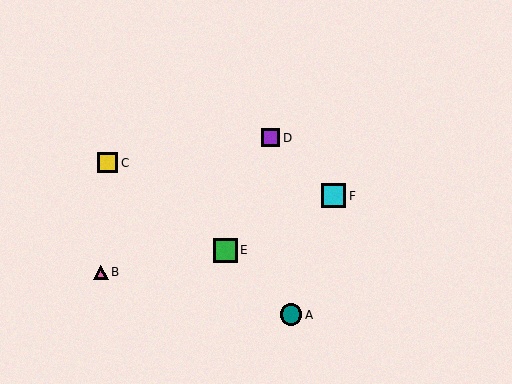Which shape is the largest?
The cyan square (labeled F) is the largest.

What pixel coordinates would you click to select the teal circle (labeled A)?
Click at (291, 315) to select the teal circle A.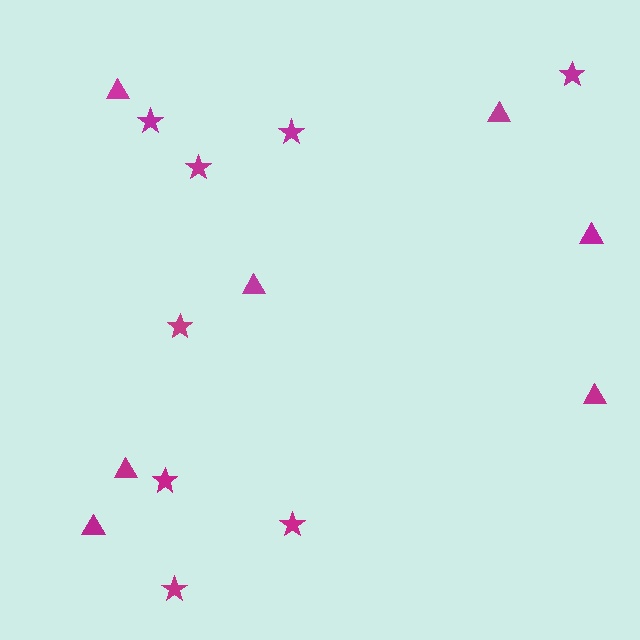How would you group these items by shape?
There are 2 groups: one group of triangles (7) and one group of stars (8).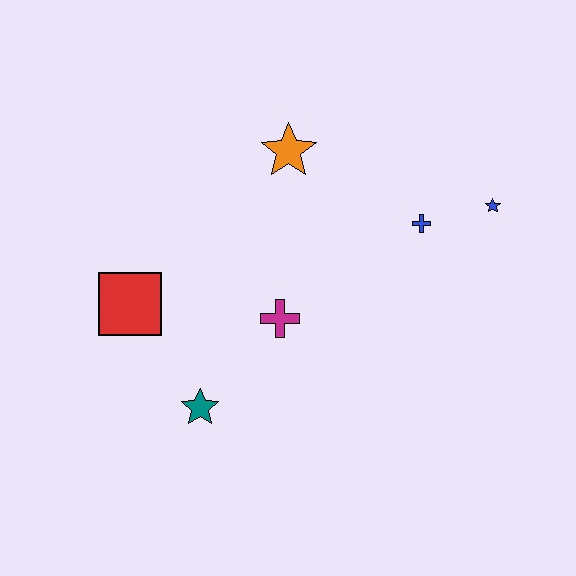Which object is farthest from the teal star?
The blue star is farthest from the teal star.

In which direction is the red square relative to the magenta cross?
The red square is to the left of the magenta cross.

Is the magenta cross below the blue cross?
Yes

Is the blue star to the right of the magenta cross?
Yes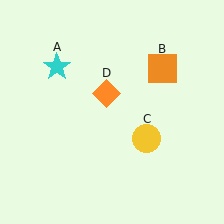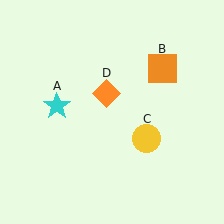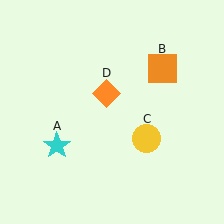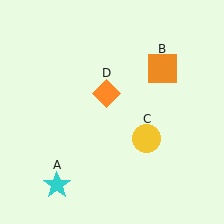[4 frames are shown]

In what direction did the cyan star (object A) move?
The cyan star (object A) moved down.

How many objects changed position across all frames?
1 object changed position: cyan star (object A).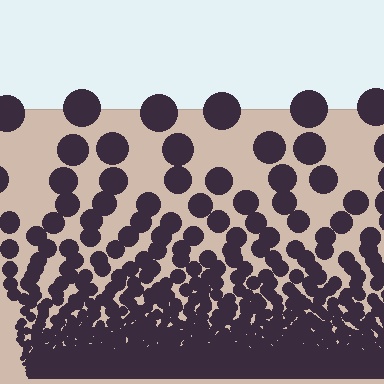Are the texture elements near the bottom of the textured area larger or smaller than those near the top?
Smaller. The gradient is inverted — elements near the bottom are smaller and denser.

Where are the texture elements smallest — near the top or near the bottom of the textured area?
Near the bottom.